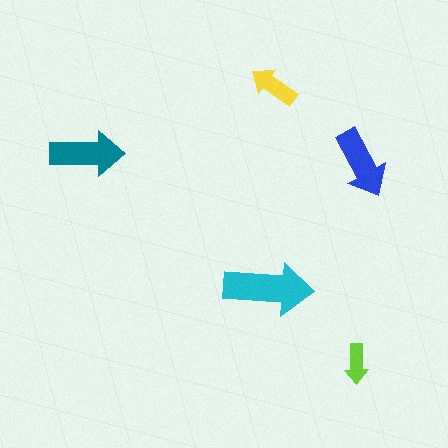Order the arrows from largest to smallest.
the cyan one, the teal one, the blue one, the yellow one, the lime one.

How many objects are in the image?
There are 5 objects in the image.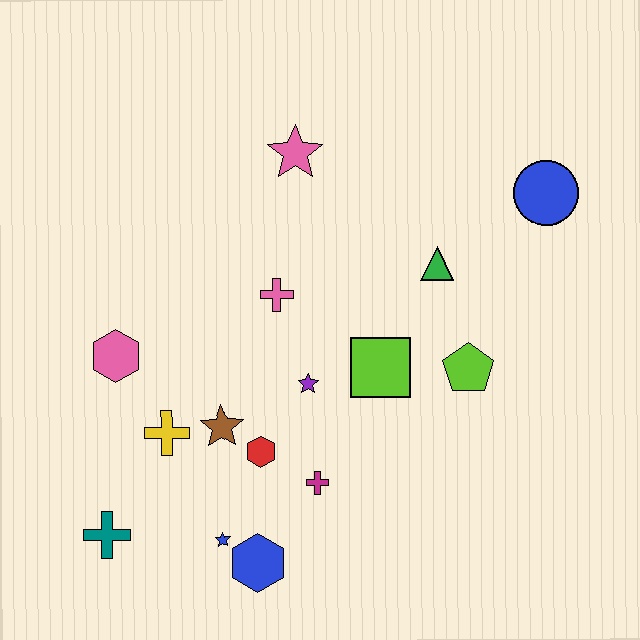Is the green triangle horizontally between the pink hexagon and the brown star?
No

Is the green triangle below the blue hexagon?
No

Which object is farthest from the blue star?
The blue circle is farthest from the blue star.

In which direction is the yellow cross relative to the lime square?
The yellow cross is to the left of the lime square.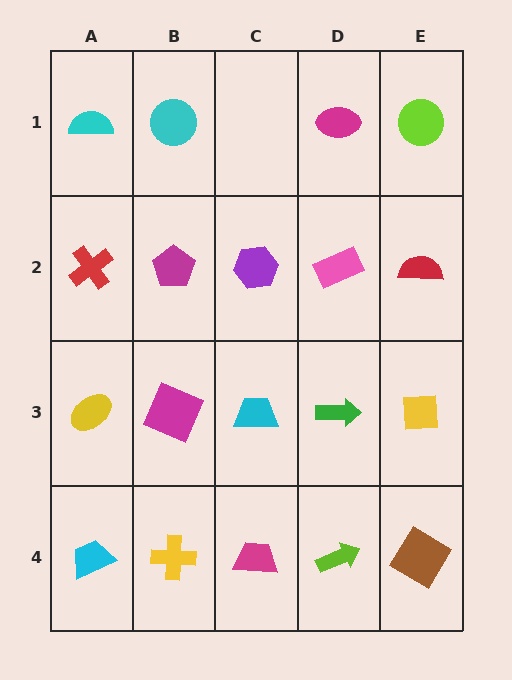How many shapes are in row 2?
5 shapes.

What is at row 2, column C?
A purple hexagon.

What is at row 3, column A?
A yellow ellipse.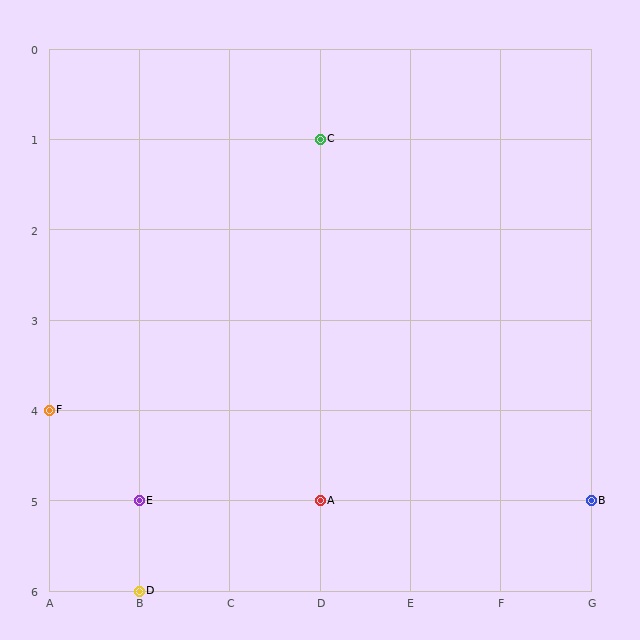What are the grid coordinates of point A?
Point A is at grid coordinates (D, 5).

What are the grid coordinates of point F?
Point F is at grid coordinates (A, 4).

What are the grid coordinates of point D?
Point D is at grid coordinates (B, 6).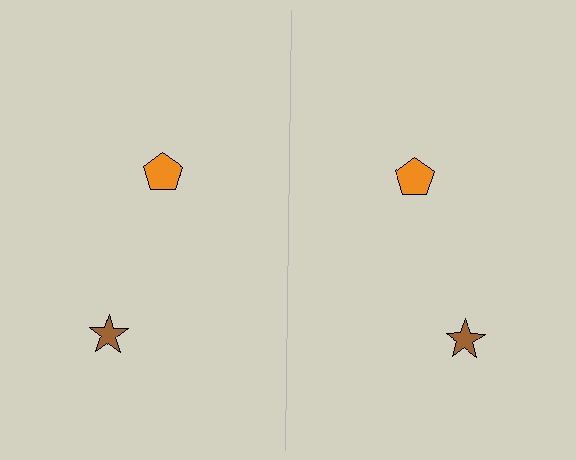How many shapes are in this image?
There are 4 shapes in this image.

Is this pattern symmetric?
Yes, this pattern has bilateral (reflection) symmetry.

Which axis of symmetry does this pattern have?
The pattern has a vertical axis of symmetry running through the center of the image.